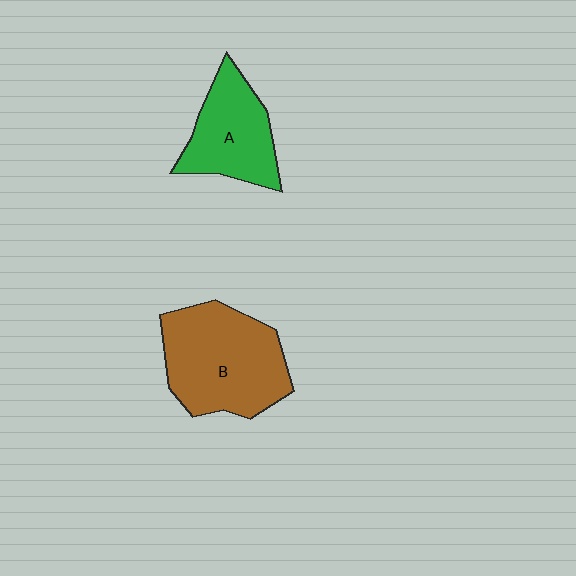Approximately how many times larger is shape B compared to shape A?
Approximately 1.5 times.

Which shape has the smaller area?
Shape A (green).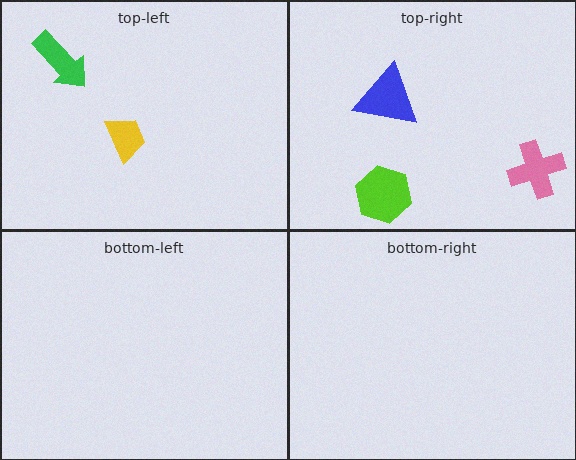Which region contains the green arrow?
The top-left region.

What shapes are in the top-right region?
The pink cross, the lime hexagon, the blue triangle.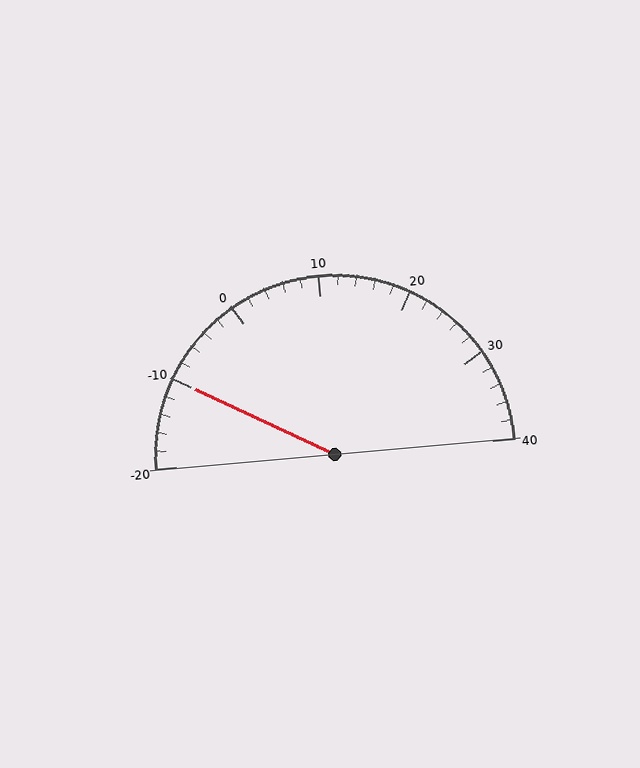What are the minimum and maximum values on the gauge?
The gauge ranges from -20 to 40.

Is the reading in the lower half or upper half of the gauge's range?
The reading is in the lower half of the range (-20 to 40).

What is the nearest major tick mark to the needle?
The nearest major tick mark is -10.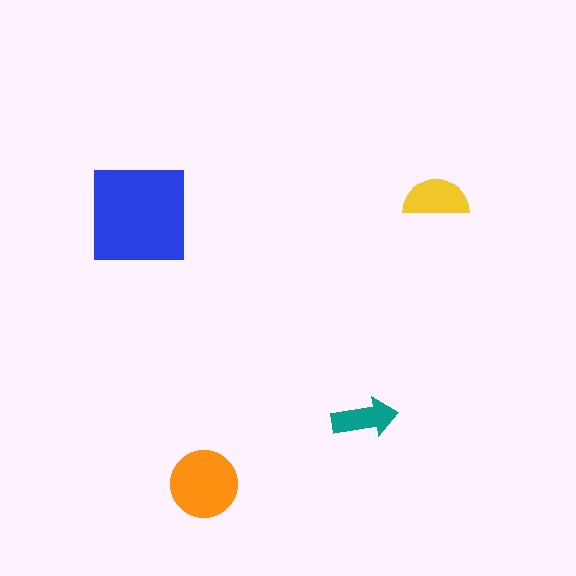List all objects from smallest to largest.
The teal arrow, the yellow semicircle, the orange circle, the blue square.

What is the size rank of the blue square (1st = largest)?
1st.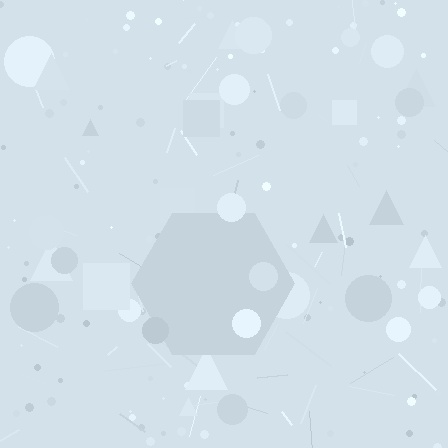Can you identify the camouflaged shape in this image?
The camouflaged shape is a hexagon.